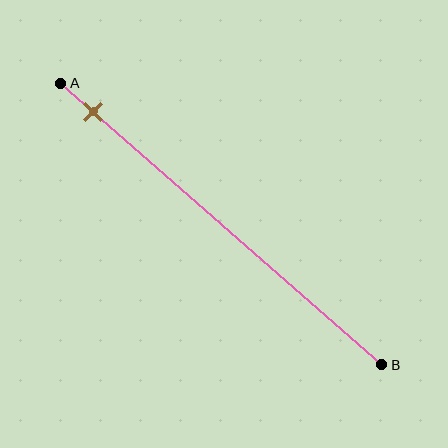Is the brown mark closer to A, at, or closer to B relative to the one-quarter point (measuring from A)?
The brown mark is closer to point A than the one-quarter point of segment AB.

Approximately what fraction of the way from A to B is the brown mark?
The brown mark is approximately 10% of the way from A to B.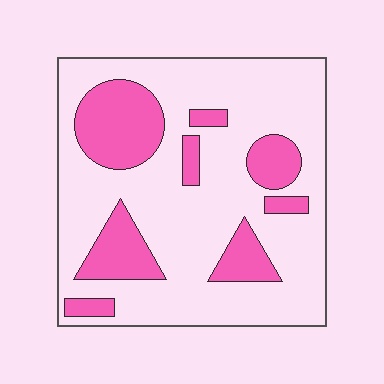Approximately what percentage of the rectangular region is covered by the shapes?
Approximately 25%.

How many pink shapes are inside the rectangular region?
8.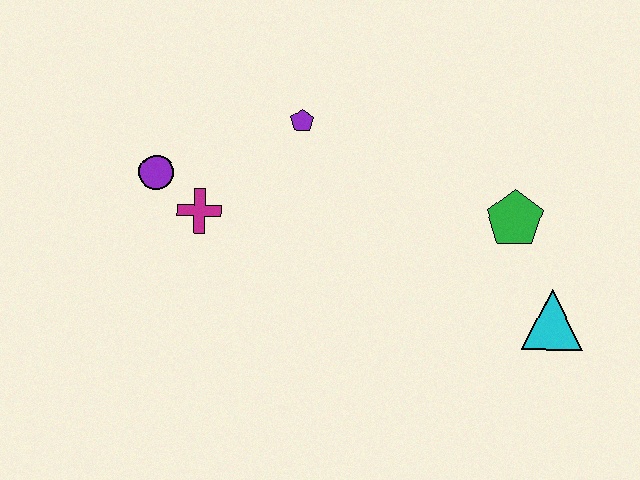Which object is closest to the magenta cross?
The purple circle is closest to the magenta cross.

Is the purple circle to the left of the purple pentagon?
Yes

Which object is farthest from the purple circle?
The cyan triangle is farthest from the purple circle.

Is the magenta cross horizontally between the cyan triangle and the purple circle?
Yes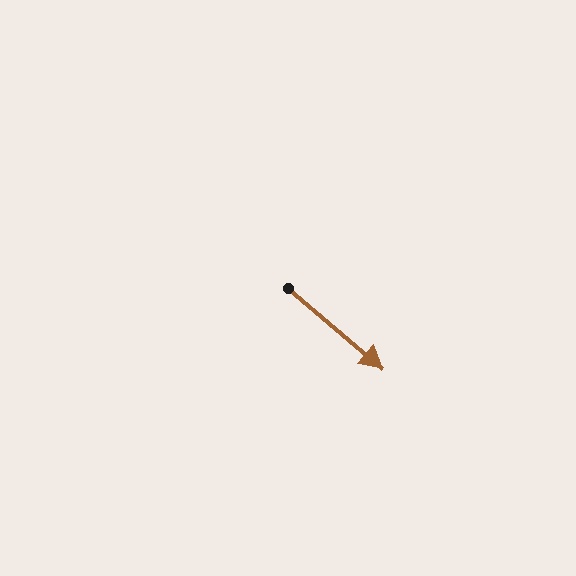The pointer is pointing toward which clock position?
Roughly 4 o'clock.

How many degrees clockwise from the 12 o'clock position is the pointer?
Approximately 131 degrees.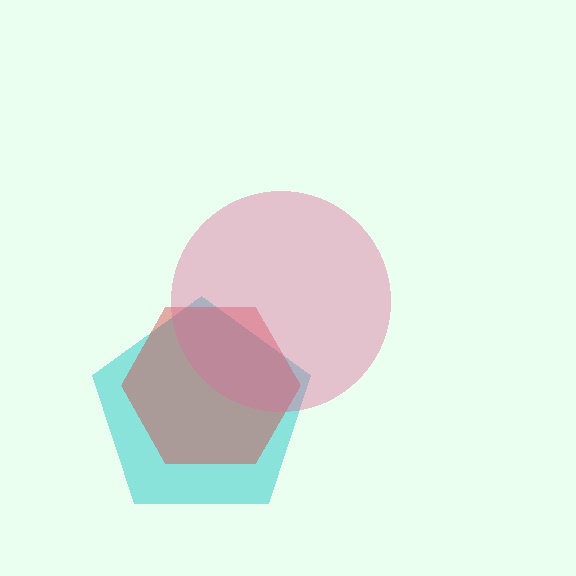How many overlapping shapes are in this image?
There are 3 overlapping shapes in the image.